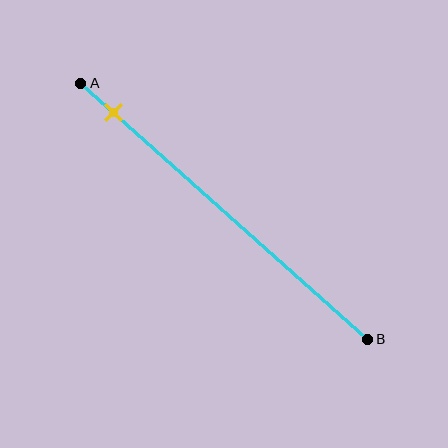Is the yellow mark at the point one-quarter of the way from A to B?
No, the mark is at about 10% from A, not at the 25% one-quarter point.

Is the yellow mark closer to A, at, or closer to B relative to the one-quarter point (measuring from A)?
The yellow mark is closer to point A than the one-quarter point of segment AB.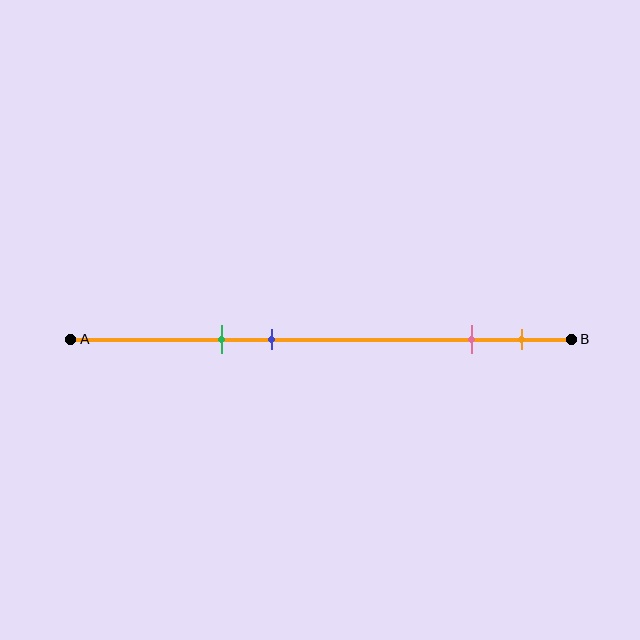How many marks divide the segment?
There are 4 marks dividing the segment.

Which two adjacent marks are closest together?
The pink and orange marks are the closest adjacent pair.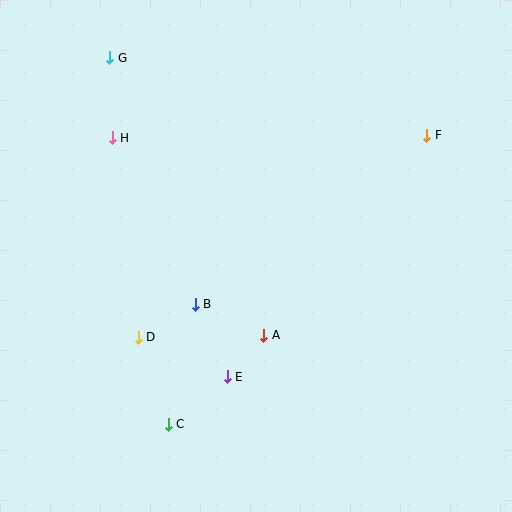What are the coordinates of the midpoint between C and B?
The midpoint between C and B is at (182, 364).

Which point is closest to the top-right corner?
Point F is closest to the top-right corner.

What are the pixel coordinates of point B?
Point B is at (195, 304).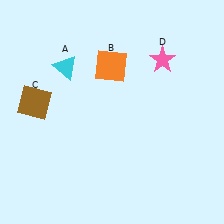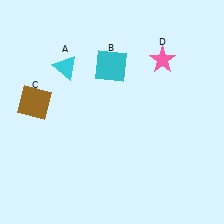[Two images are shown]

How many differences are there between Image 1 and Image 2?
There is 1 difference between the two images.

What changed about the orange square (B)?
In Image 1, B is orange. In Image 2, it changed to cyan.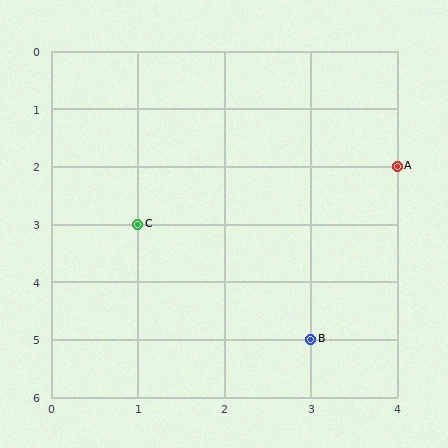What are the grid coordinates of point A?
Point A is at grid coordinates (4, 2).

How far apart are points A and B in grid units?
Points A and B are 1 column and 3 rows apart (about 3.2 grid units diagonally).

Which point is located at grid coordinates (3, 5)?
Point B is at (3, 5).